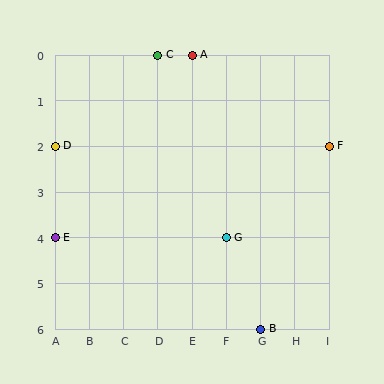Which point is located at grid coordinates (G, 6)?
Point B is at (G, 6).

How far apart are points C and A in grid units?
Points C and A are 1 column apart.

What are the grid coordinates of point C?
Point C is at grid coordinates (D, 0).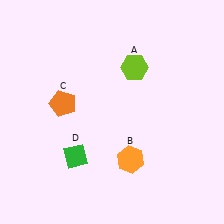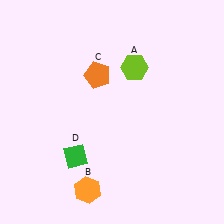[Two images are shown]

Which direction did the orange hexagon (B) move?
The orange hexagon (B) moved left.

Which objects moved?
The objects that moved are: the orange hexagon (B), the orange pentagon (C).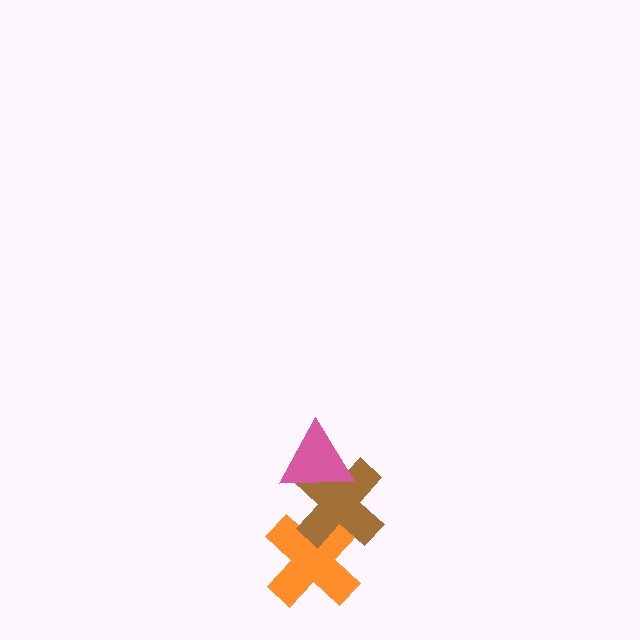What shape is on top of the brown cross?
The pink triangle is on top of the brown cross.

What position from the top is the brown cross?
The brown cross is 2nd from the top.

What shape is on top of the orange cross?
The brown cross is on top of the orange cross.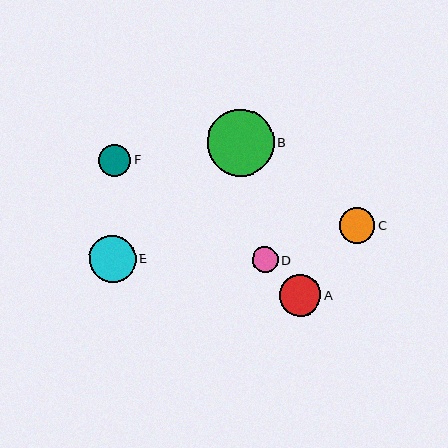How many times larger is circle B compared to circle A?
Circle B is approximately 1.6 times the size of circle A.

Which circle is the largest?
Circle B is the largest with a size of approximately 67 pixels.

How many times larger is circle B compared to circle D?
Circle B is approximately 2.6 times the size of circle D.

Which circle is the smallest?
Circle D is the smallest with a size of approximately 26 pixels.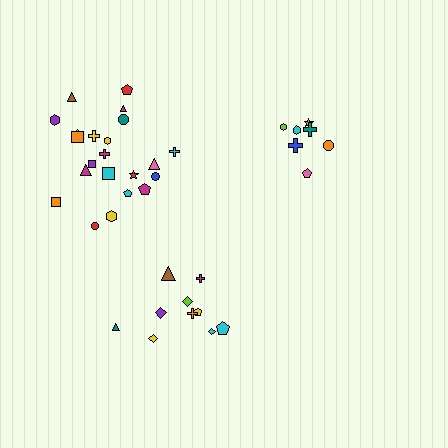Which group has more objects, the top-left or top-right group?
The top-left group.